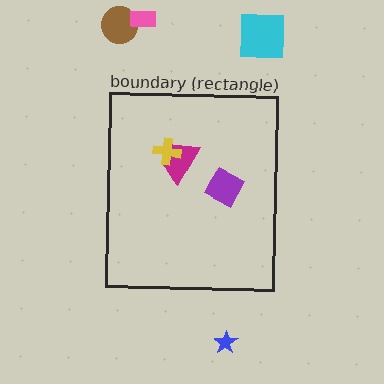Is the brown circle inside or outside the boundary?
Outside.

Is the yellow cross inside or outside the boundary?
Inside.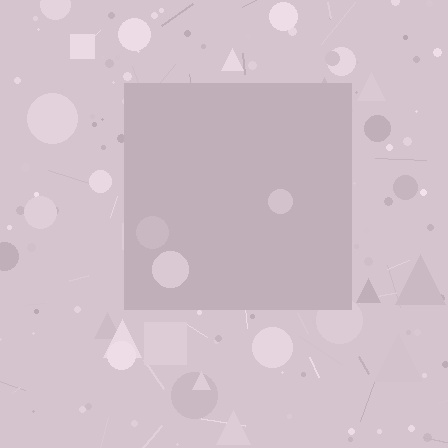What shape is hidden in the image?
A square is hidden in the image.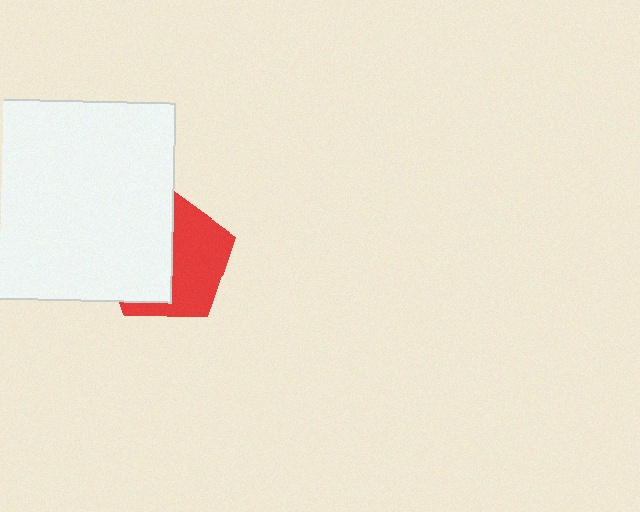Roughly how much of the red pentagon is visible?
About half of it is visible (roughly 48%).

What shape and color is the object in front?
The object in front is a white square.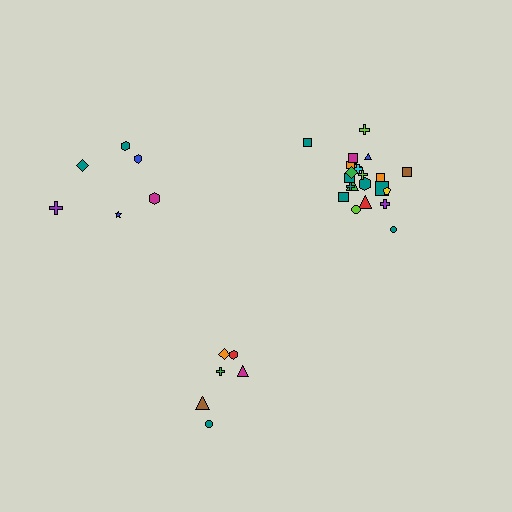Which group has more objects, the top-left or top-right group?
The top-right group.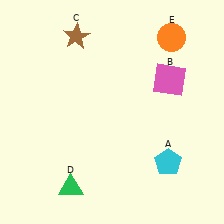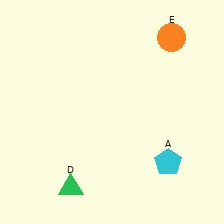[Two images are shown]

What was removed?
The brown star (C), the pink square (B) were removed in Image 2.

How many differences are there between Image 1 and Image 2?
There are 2 differences between the two images.